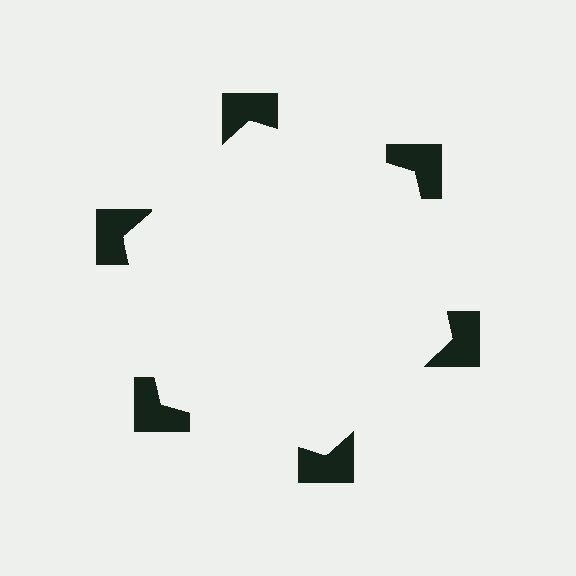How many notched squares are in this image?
There are 6 — one at each vertex of the illusory hexagon.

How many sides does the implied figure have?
6 sides.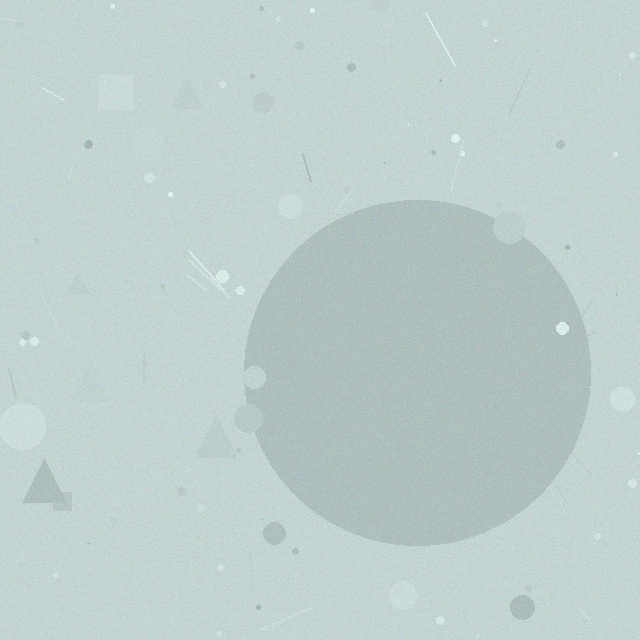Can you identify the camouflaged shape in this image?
The camouflaged shape is a circle.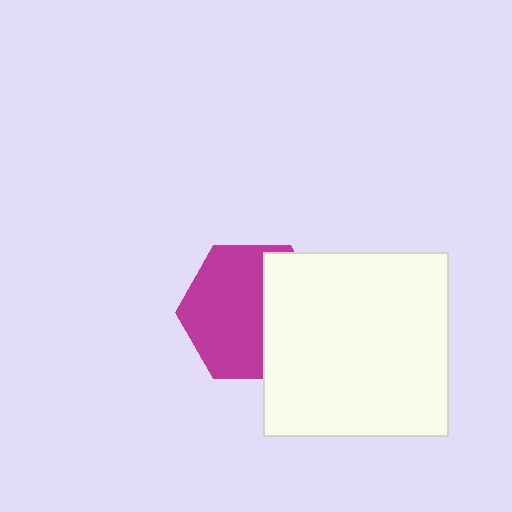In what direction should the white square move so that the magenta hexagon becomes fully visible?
The white square should move right. That is the shortest direction to clear the overlap and leave the magenta hexagon fully visible.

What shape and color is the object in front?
The object in front is a white square.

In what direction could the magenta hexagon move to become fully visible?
The magenta hexagon could move left. That would shift it out from behind the white square entirely.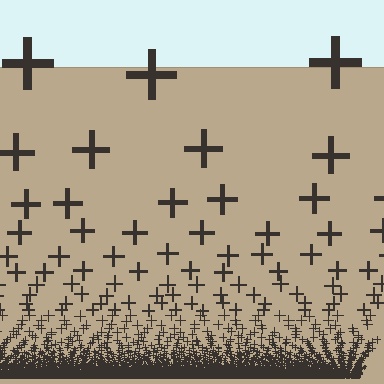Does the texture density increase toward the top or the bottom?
Density increases toward the bottom.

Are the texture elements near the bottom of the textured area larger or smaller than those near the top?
Smaller. The gradient is inverted — elements near the bottom are smaller and denser.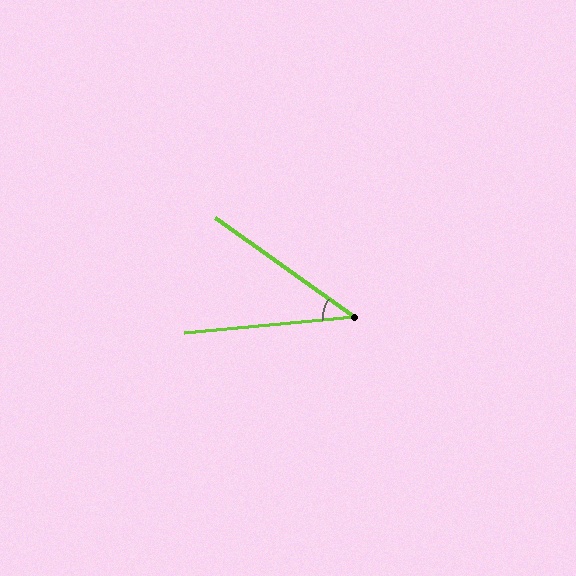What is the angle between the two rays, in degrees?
Approximately 41 degrees.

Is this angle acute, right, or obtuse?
It is acute.